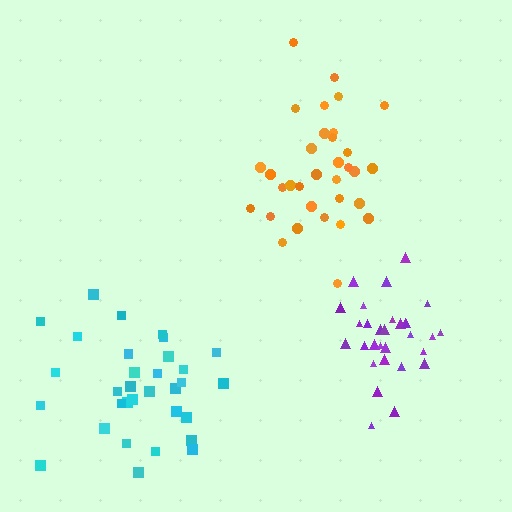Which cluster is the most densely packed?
Purple.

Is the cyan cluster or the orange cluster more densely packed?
Cyan.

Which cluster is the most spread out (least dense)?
Orange.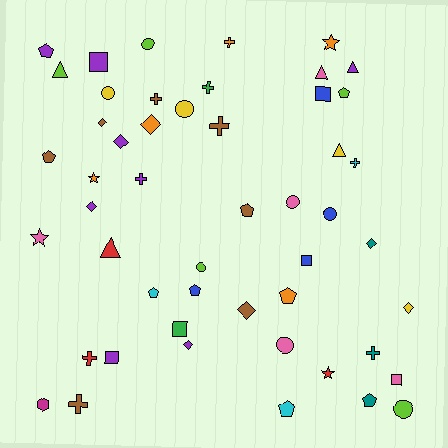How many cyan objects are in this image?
There are 3 cyan objects.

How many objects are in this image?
There are 50 objects.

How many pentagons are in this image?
There are 9 pentagons.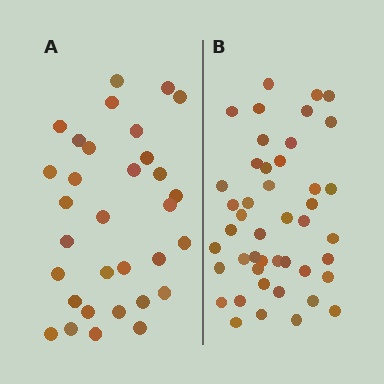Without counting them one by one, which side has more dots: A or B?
Region B (the right region) has more dots.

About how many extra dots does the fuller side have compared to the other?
Region B has approximately 15 more dots than region A.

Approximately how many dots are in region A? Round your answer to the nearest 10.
About 30 dots. (The exact count is 32, which rounds to 30.)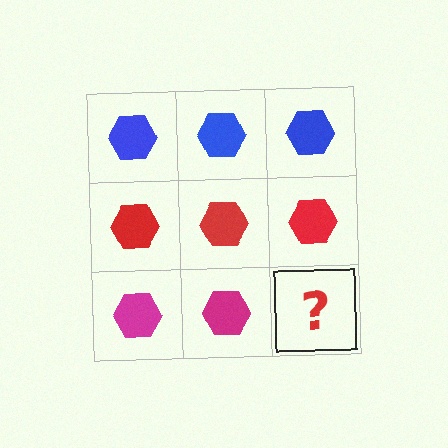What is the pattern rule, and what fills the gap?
The rule is that each row has a consistent color. The gap should be filled with a magenta hexagon.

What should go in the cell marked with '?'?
The missing cell should contain a magenta hexagon.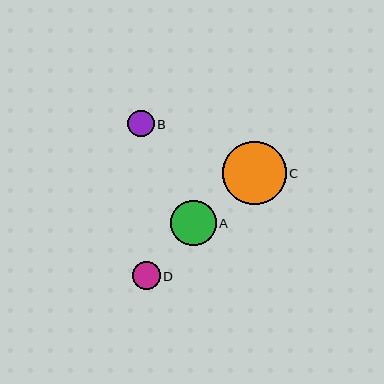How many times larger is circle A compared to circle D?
Circle A is approximately 1.6 times the size of circle D.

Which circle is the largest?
Circle C is the largest with a size of approximately 63 pixels.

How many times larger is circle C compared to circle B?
Circle C is approximately 2.4 times the size of circle B.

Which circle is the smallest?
Circle B is the smallest with a size of approximately 26 pixels.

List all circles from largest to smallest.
From largest to smallest: C, A, D, B.